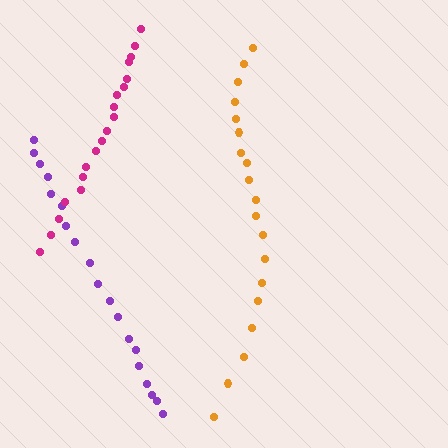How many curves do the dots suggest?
There are 3 distinct paths.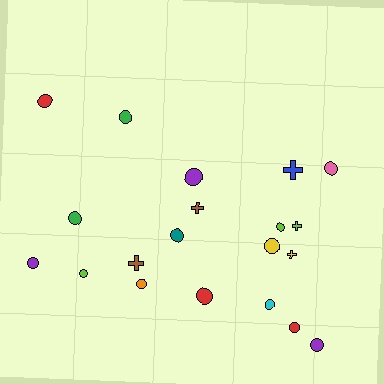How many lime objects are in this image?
There are 3 lime objects.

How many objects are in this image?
There are 20 objects.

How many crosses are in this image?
There are 5 crosses.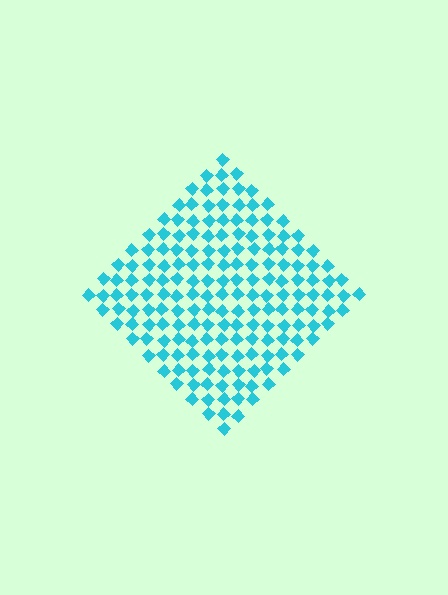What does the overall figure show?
The overall figure shows a diamond.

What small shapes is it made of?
It is made of small diamonds.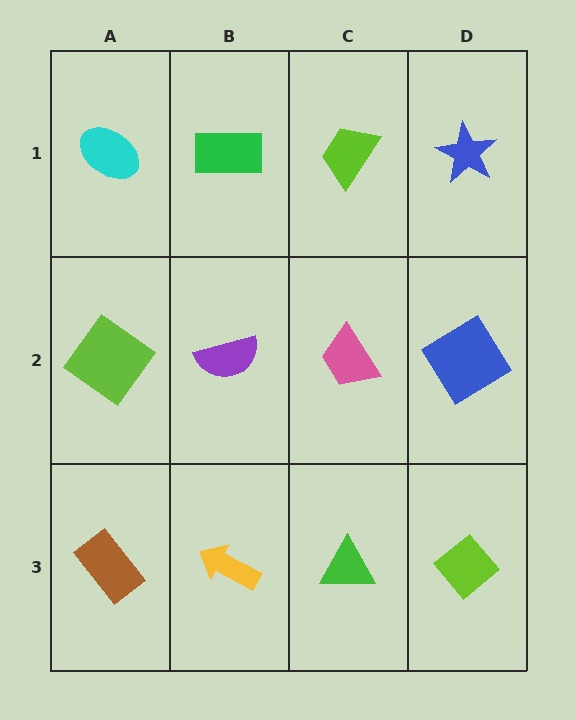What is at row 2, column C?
A pink trapezoid.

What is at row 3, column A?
A brown rectangle.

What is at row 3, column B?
A yellow arrow.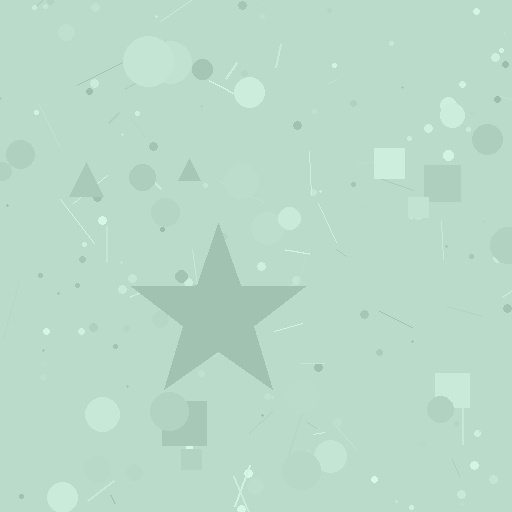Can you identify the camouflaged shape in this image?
The camouflaged shape is a star.